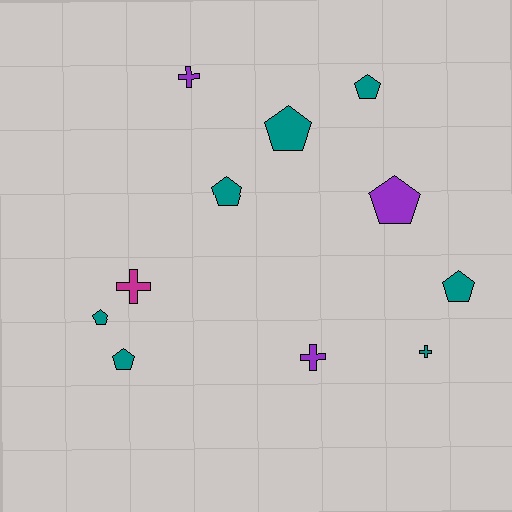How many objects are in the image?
There are 11 objects.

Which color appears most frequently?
Teal, with 7 objects.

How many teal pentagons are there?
There are 6 teal pentagons.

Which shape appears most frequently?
Pentagon, with 7 objects.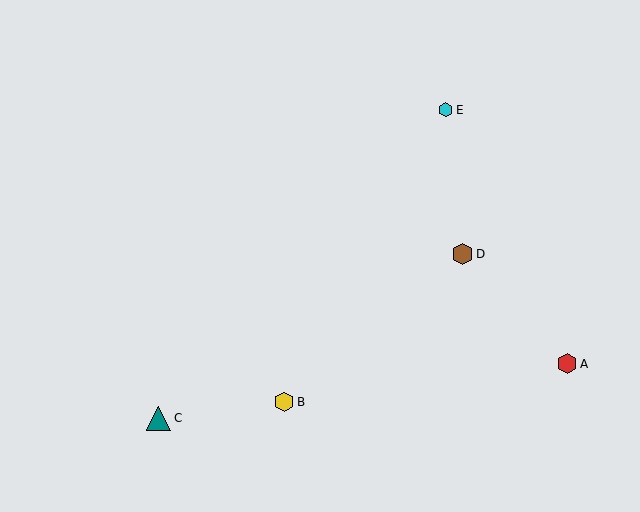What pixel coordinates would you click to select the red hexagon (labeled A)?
Click at (567, 364) to select the red hexagon A.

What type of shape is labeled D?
Shape D is a brown hexagon.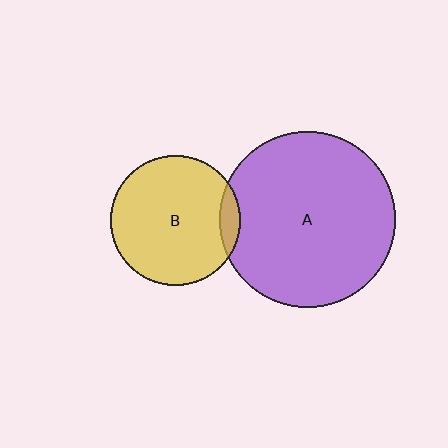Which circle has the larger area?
Circle A (purple).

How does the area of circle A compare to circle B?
Approximately 1.8 times.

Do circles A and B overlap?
Yes.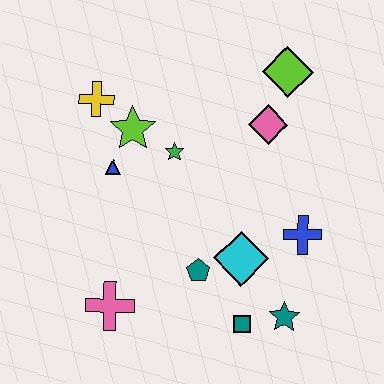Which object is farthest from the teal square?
The yellow cross is farthest from the teal square.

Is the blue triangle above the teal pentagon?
Yes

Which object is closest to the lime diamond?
The pink diamond is closest to the lime diamond.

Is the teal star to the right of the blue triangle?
Yes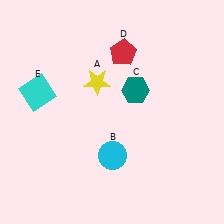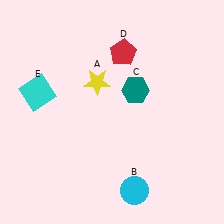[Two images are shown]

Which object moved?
The cyan circle (B) moved down.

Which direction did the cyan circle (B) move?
The cyan circle (B) moved down.